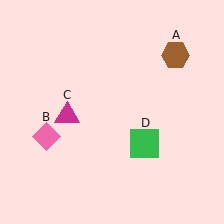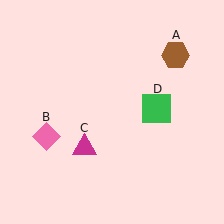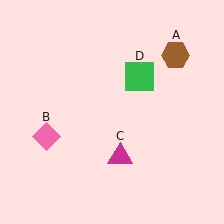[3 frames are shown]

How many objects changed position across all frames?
2 objects changed position: magenta triangle (object C), green square (object D).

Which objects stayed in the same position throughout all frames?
Brown hexagon (object A) and pink diamond (object B) remained stationary.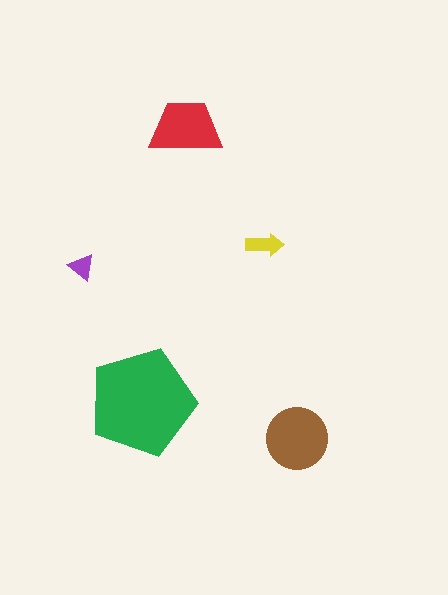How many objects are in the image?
There are 5 objects in the image.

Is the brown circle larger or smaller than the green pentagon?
Smaller.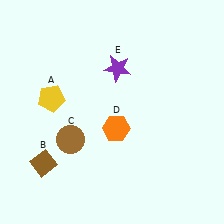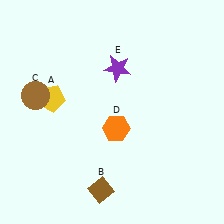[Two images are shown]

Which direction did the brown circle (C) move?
The brown circle (C) moved up.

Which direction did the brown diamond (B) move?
The brown diamond (B) moved right.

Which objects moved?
The objects that moved are: the brown diamond (B), the brown circle (C).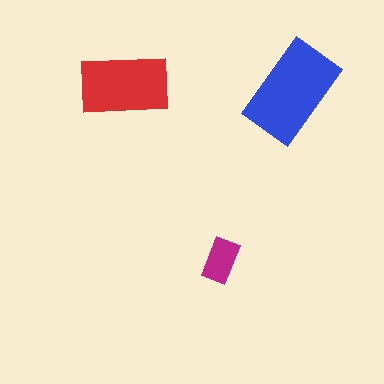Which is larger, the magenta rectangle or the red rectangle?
The red one.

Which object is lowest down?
The magenta rectangle is bottommost.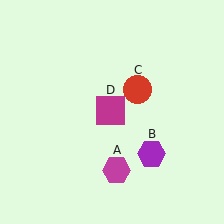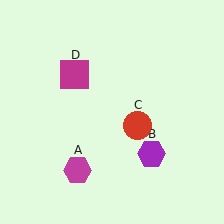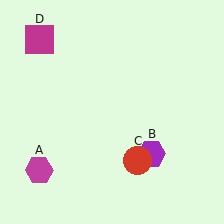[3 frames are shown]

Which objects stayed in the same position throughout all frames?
Purple hexagon (object B) remained stationary.